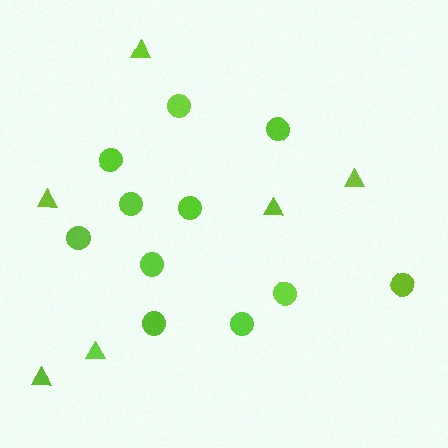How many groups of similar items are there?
There are 2 groups: one group of triangles (6) and one group of circles (11).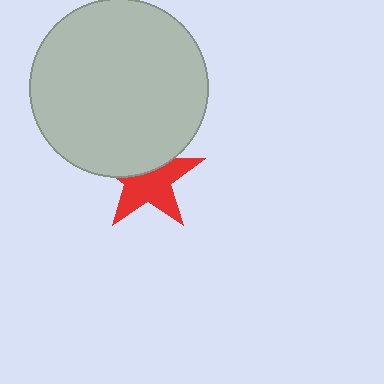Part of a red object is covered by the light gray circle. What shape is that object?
It is a star.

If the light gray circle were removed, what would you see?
You would see the complete red star.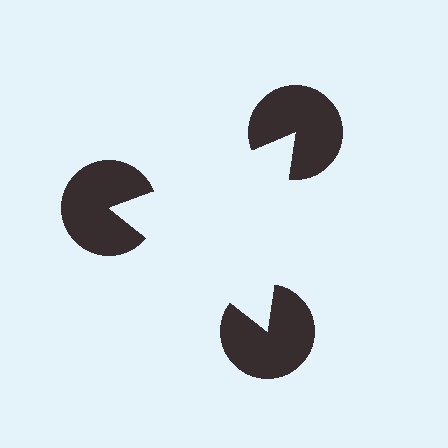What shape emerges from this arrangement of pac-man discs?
An illusory triangle — its edges are inferred from the aligned wedge cuts in the pac-man discs, not physically drawn.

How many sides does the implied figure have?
3 sides.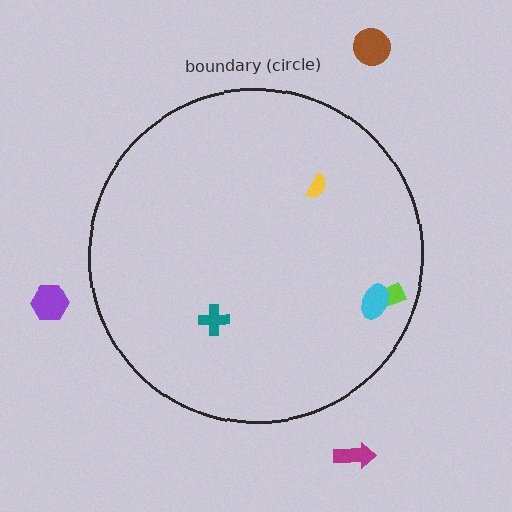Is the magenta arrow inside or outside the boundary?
Outside.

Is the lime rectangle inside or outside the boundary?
Inside.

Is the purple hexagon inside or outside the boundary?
Outside.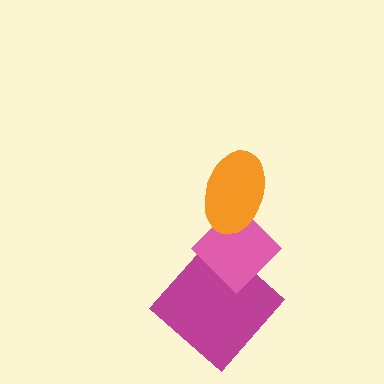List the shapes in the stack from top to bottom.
From top to bottom: the orange ellipse, the pink diamond, the magenta diamond.